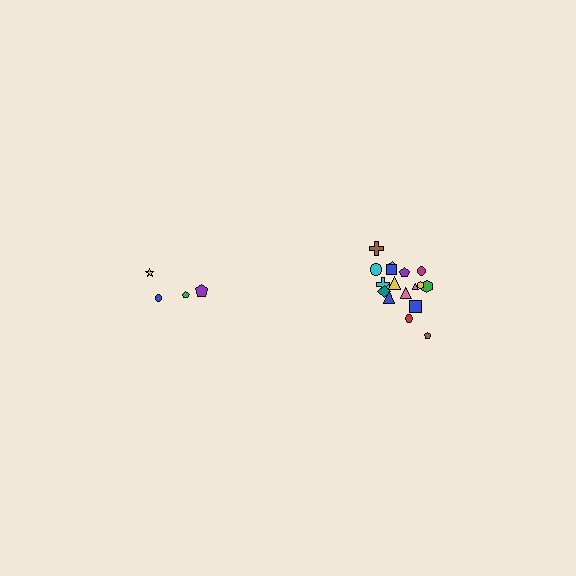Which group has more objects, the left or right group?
The right group.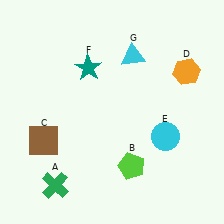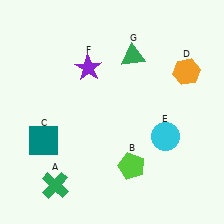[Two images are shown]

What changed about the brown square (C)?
In Image 1, C is brown. In Image 2, it changed to teal.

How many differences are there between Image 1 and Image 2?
There are 3 differences between the two images.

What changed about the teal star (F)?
In Image 1, F is teal. In Image 2, it changed to purple.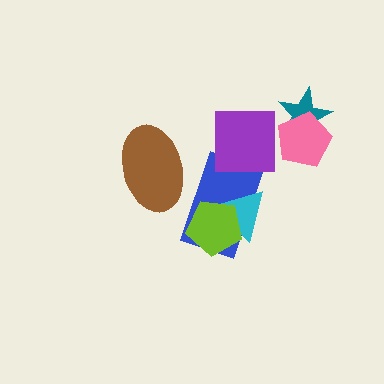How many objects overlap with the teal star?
1 object overlaps with the teal star.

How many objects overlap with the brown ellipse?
1 object overlaps with the brown ellipse.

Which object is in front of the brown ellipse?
The blue rectangle is in front of the brown ellipse.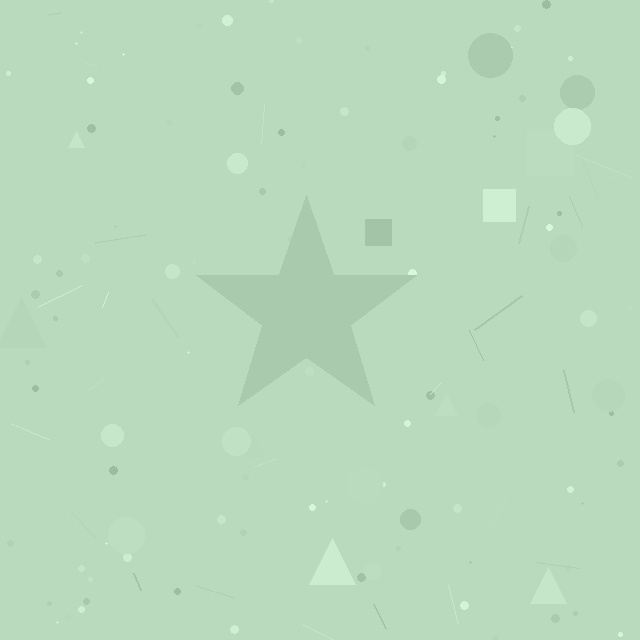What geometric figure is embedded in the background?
A star is embedded in the background.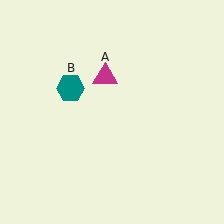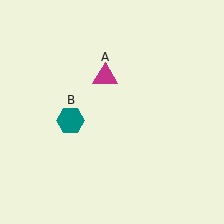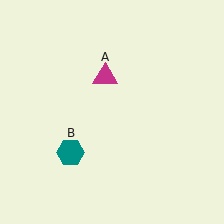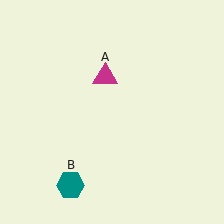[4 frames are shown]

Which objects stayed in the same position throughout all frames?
Magenta triangle (object A) remained stationary.